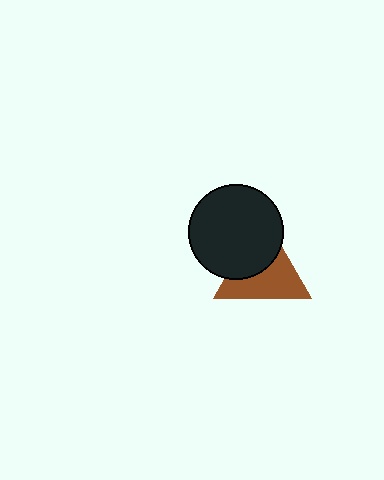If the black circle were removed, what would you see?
You would see the complete brown triangle.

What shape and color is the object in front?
The object in front is a black circle.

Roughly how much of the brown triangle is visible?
About half of it is visible (roughly 57%).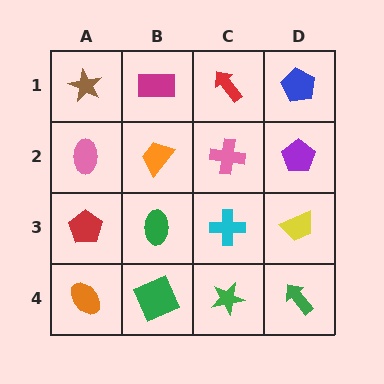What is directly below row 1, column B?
An orange trapezoid.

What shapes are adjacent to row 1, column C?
A pink cross (row 2, column C), a magenta rectangle (row 1, column B), a blue pentagon (row 1, column D).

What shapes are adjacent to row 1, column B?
An orange trapezoid (row 2, column B), a brown star (row 1, column A), a red arrow (row 1, column C).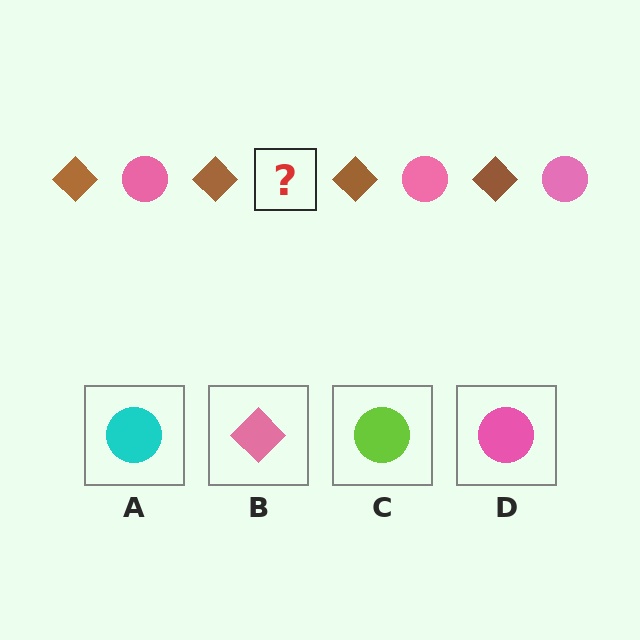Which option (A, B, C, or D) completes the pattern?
D.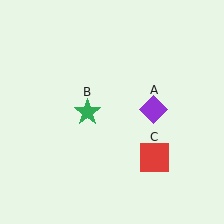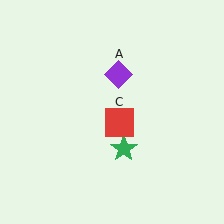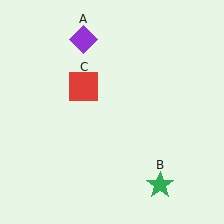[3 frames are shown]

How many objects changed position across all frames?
3 objects changed position: purple diamond (object A), green star (object B), red square (object C).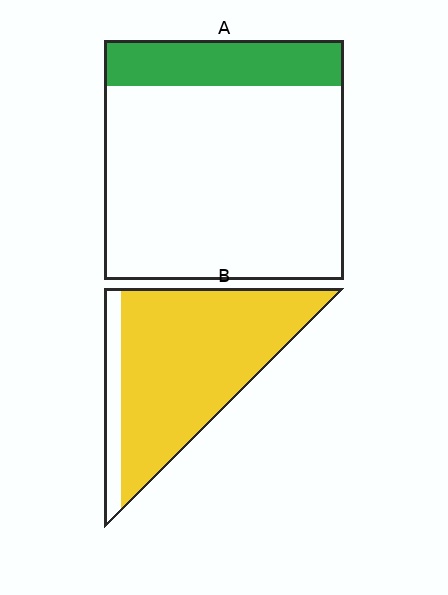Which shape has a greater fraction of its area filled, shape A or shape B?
Shape B.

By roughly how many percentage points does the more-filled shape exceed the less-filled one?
By roughly 65 percentage points (B over A).